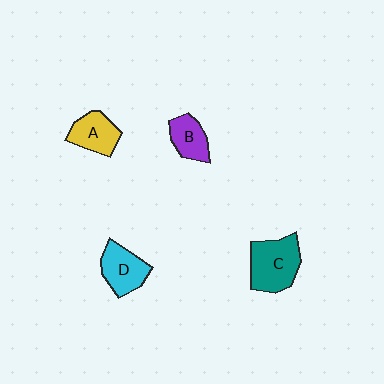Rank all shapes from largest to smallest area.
From largest to smallest: C (teal), D (cyan), A (yellow), B (purple).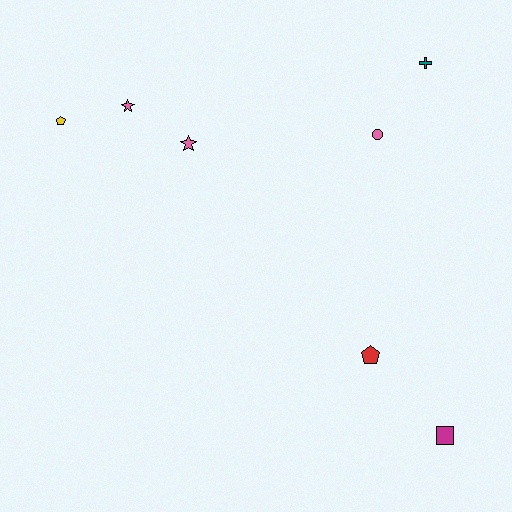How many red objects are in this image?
There is 1 red object.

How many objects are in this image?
There are 7 objects.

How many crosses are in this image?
There is 1 cross.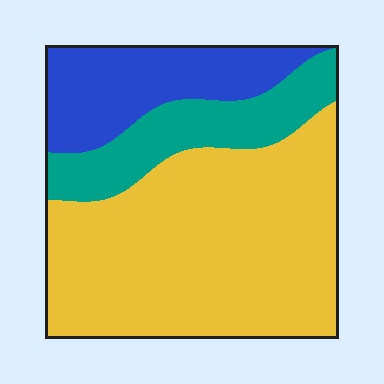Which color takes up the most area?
Yellow, at roughly 60%.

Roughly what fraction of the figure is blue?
Blue takes up between a sixth and a third of the figure.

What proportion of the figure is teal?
Teal takes up less than a quarter of the figure.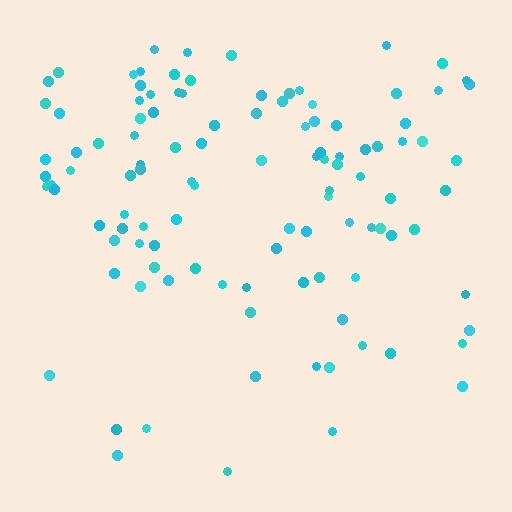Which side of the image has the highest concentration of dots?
The top.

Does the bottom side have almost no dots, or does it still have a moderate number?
Still a moderate number, just noticeably fewer than the top.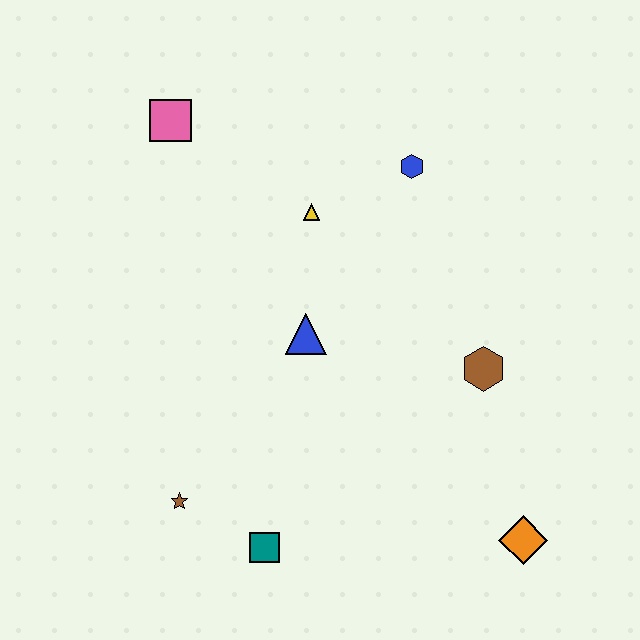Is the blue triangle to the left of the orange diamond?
Yes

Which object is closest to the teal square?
The brown star is closest to the teal square.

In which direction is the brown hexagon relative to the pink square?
The brown hexagon is to the right of the pink square.